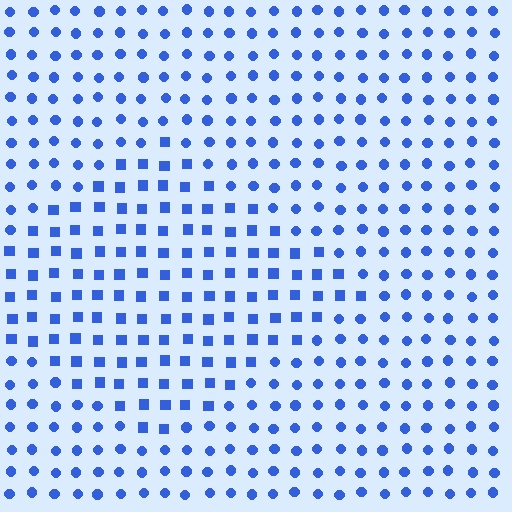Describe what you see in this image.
The image is filled with small blue elements arranged in a uniform grid. A diamond-shaped region contains squares, while the surrounding area contains circles. The boundary is defined purely by the change in element shape.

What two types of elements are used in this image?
The image uses squares inside the diamond region and circles outside it.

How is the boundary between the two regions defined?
The boundary is defined by a change in element shape: squares inside vs. circles outside. All elements share the same color and spacing.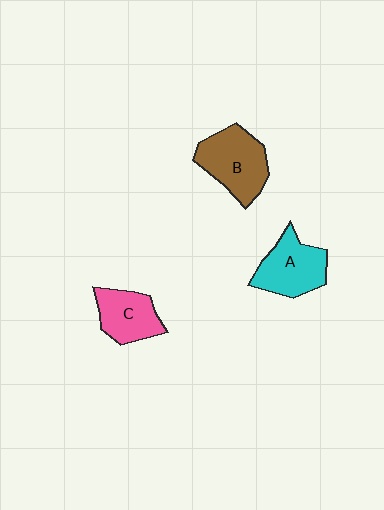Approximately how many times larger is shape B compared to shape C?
Approximately 1.3 times.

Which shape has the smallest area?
Shape C (pink).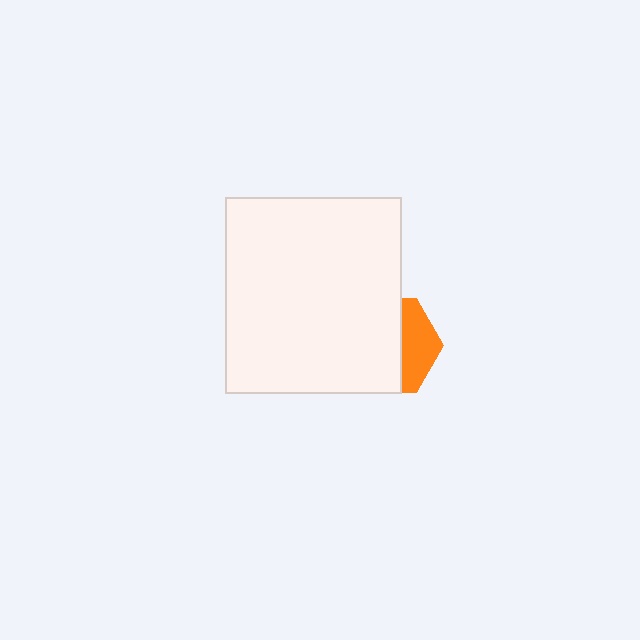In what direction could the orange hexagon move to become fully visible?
The orange hexagon could move right. That would shift it out from behind the white rectangle entirely.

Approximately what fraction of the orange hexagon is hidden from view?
Roughly 65% of the orange hexagon is hidden behind the white rectangle.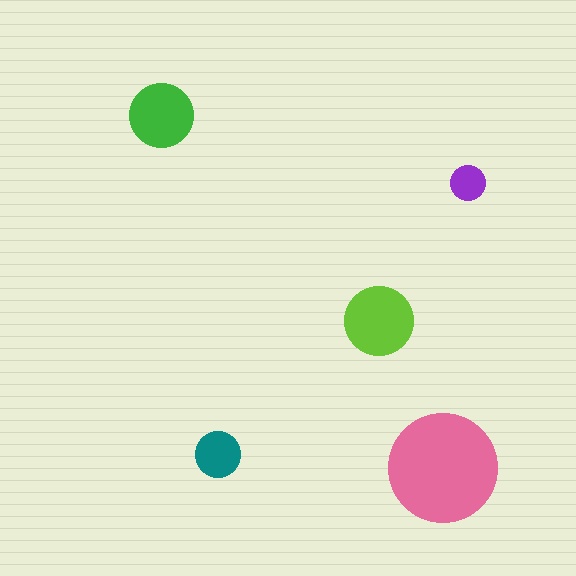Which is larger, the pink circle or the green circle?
The pink one.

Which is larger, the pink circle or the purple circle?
The pink one.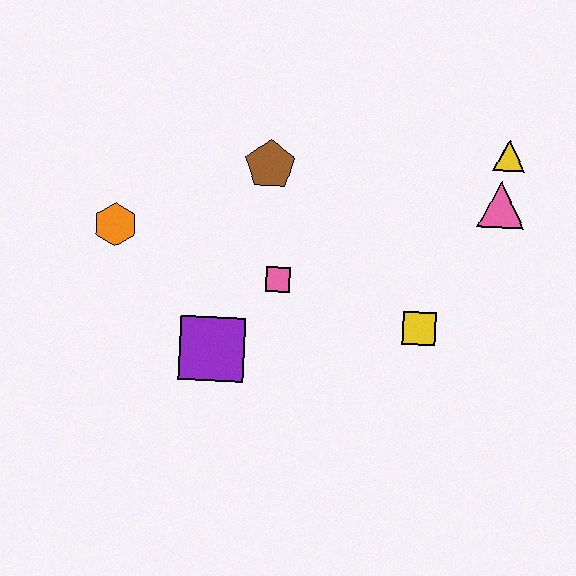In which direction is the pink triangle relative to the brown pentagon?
The pink triangle is to the right of the brown pentagon.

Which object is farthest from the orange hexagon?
The yellow triangle is farthest from the orange hexagon.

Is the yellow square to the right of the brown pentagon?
Yes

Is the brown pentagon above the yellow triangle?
No